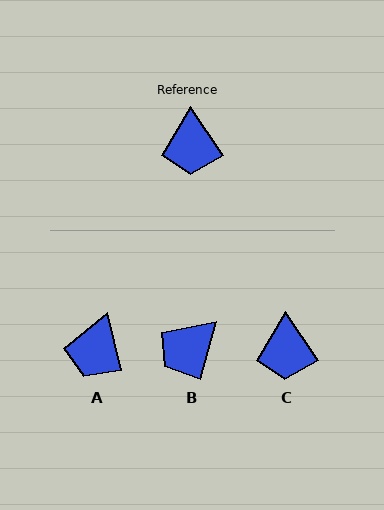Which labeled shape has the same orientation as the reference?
C.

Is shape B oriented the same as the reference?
No, it is off by about 49 degrees.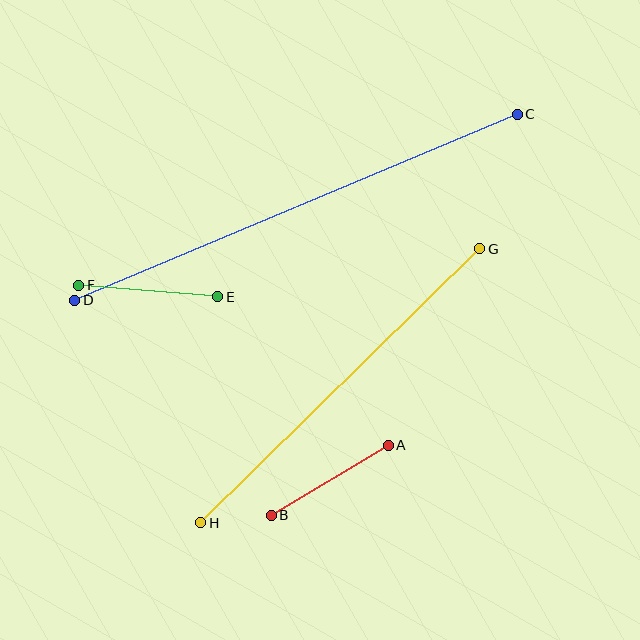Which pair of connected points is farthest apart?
Points C and D are farthest apart.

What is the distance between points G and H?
The distance is approximately 391 pixels.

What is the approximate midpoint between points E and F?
The midpoint is at approximately (148, 291) pixels.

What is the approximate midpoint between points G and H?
The midpoint is at approximately (340, 386) pixels.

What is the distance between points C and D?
The distance is approximately 480 pixels.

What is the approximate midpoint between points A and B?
The midpoint is at approximately (330, 480) pixels.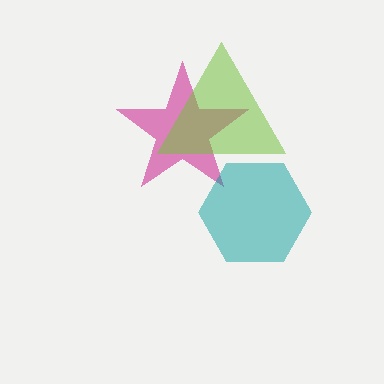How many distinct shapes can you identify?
There are 3 distinct shapes: a magenta star, a teal hexagon, a lime triangle.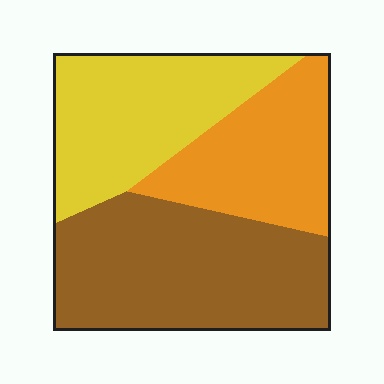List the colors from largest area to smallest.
From largest to smallest: brown, yellow, orange.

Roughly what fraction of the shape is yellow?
Yellow covers roughly 30% of the shape.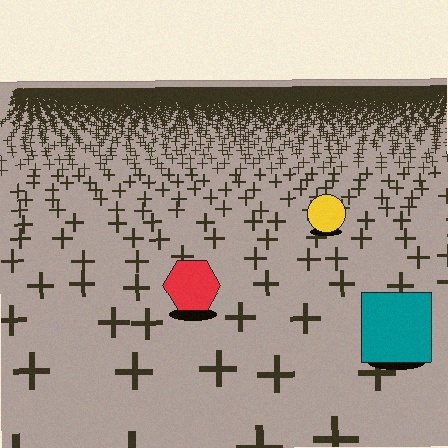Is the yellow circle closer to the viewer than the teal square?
No. The teal square is closer — you can tell from the texture gradient: the ground texture is coarser near it.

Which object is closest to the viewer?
The teal square is closest. The texture marks near it are larger and more spread out.